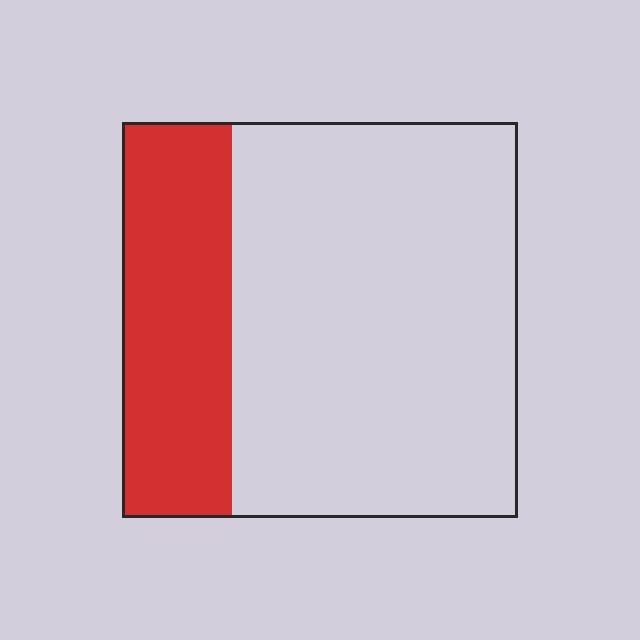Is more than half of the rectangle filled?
No.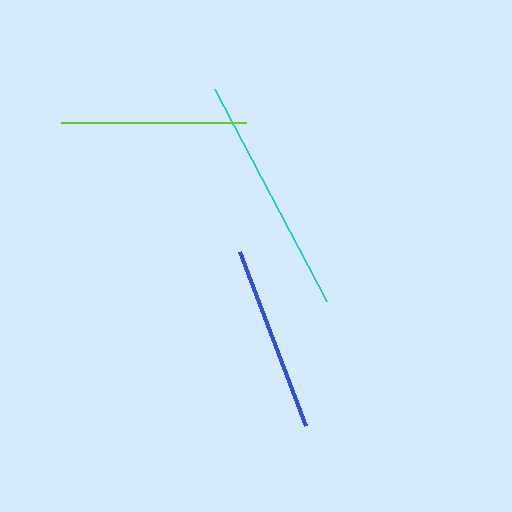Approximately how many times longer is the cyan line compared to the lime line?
The cyan line is approximately 1.3 times the length of the lime line.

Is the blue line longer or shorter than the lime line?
The blue line is longer than the lime line.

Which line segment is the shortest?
The lime line is the shortest at approximately 186 pixels.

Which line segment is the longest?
The cyan line is the longest at approximately 240 pixels.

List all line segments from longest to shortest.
From longest to shortest: cyan, blue, lime.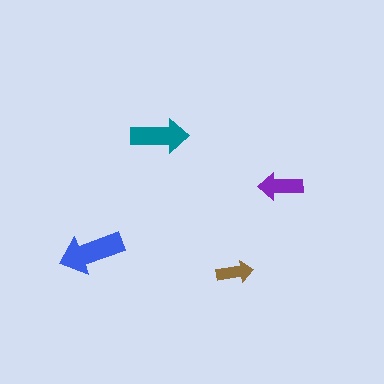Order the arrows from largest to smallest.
the blue one, the teal one, the purple one, the brown one.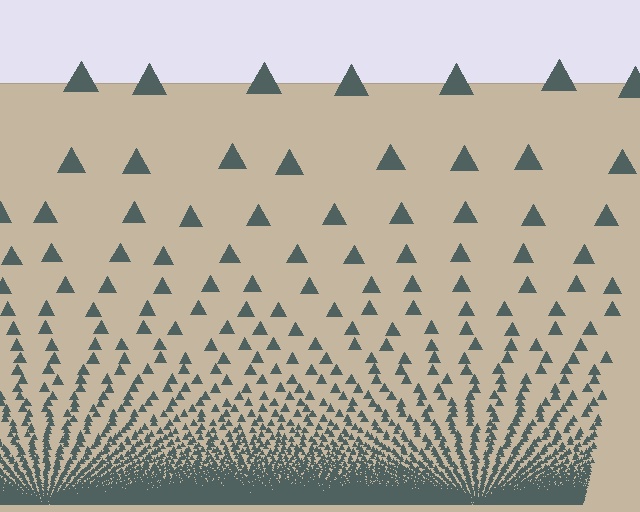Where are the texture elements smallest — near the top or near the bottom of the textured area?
Near the bottom.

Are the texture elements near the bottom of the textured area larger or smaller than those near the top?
Smaller. The gradient is inverted — elements near the bottom are smaller and denser.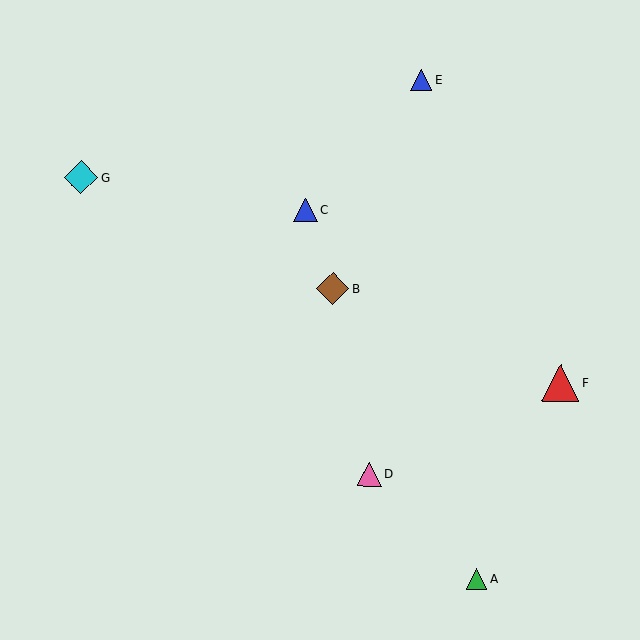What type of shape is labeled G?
Shape G is a cyan diamond.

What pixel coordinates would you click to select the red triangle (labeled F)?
Click at (561, 383) to select the red triangle F.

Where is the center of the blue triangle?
The center of the blue triangle is at (306, 210).